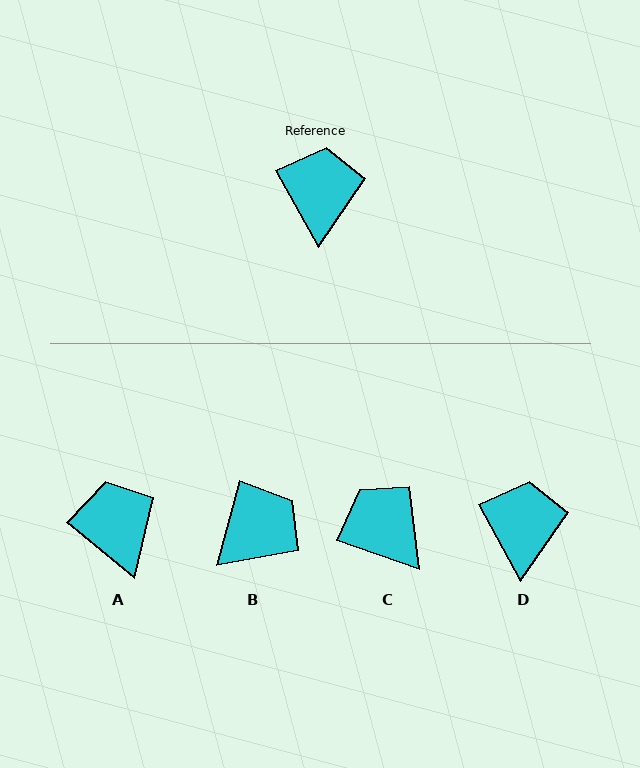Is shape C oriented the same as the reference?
No, it is off by about 42 degrees.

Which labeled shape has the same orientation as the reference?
D.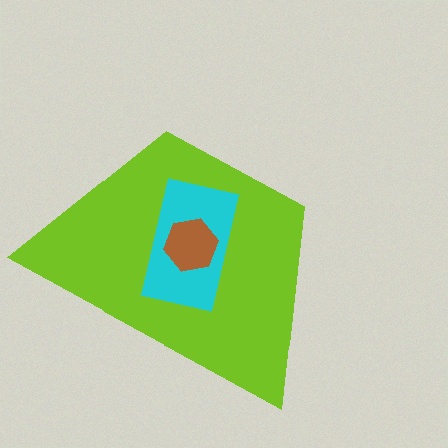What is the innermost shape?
The brown hexagon.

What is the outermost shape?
The lime trapezoid.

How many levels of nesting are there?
3.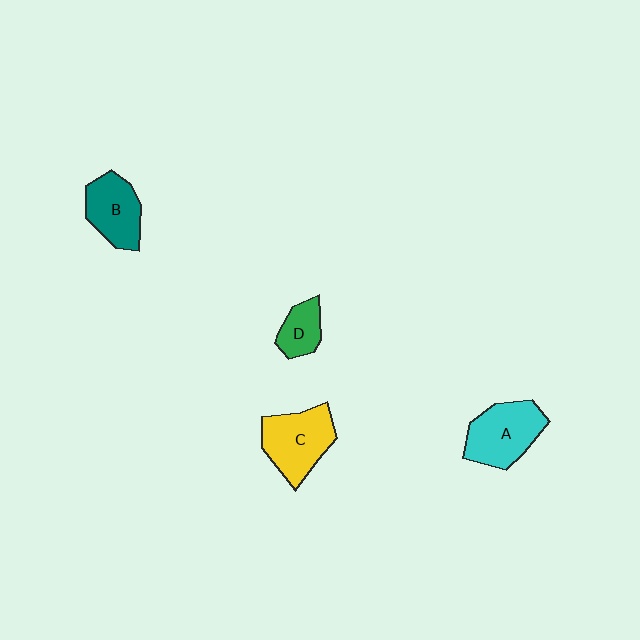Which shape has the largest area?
Shape C (yellow).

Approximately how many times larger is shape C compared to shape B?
Approximately 1.2 times.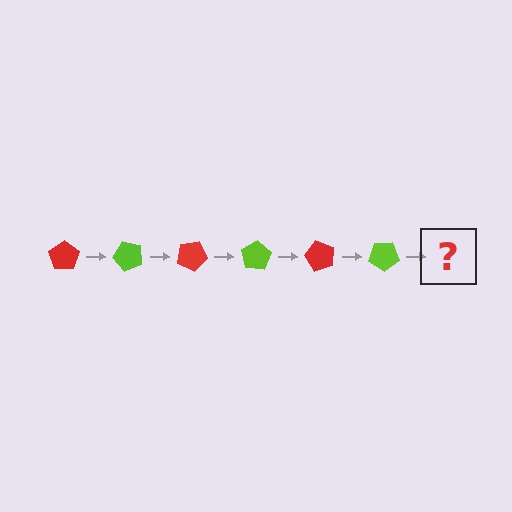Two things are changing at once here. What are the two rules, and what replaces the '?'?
The two rules are that it rotates 50 degrees each step and the color cycles through red and lime. The '?' should be a red pentagon, rotated 300 degrees from the start.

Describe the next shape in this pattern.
It should be a red pentagon, rotated 300 degrees from the start.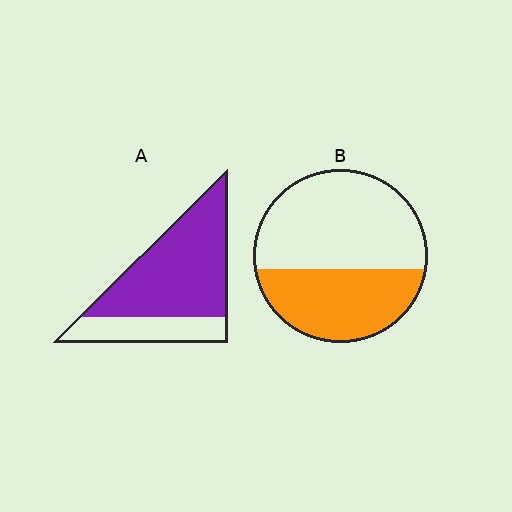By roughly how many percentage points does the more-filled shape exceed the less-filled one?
By roughly 30 percentage points (A over B).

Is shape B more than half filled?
No.